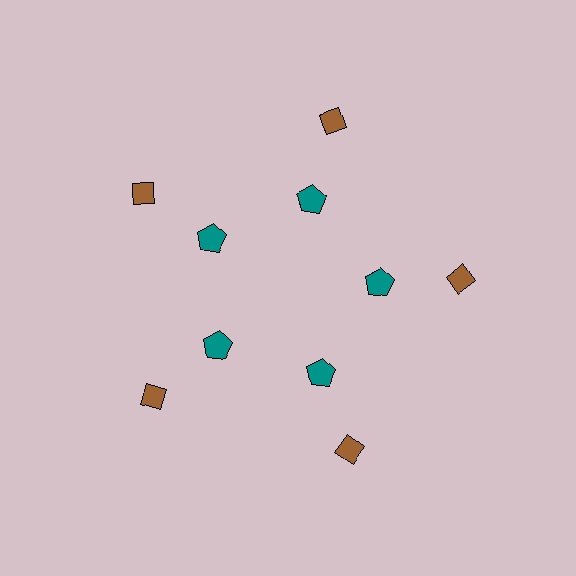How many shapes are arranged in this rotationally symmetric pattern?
There are 10 shapes, arranged in 5 groups of 2.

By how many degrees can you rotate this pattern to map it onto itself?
The pattern maps onto itself every 72 degrees of rotation.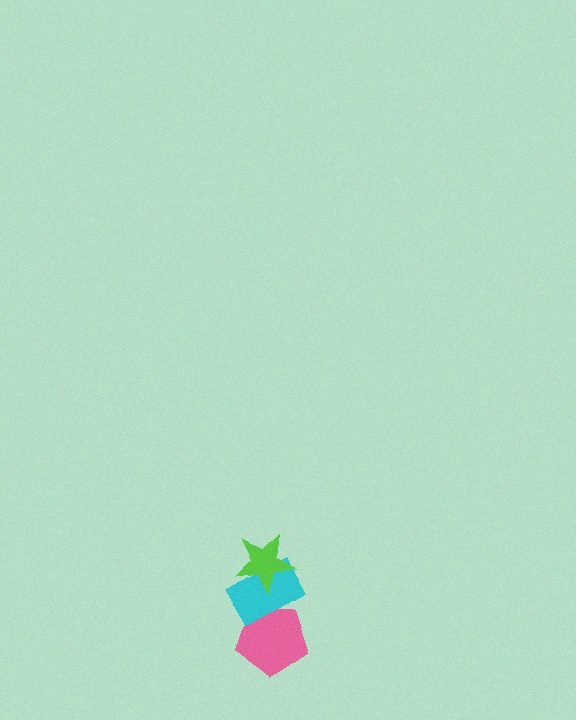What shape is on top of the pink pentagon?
The cyan rectangle is on top of the pink pentagon.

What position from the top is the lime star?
The lime star is 1st from the top.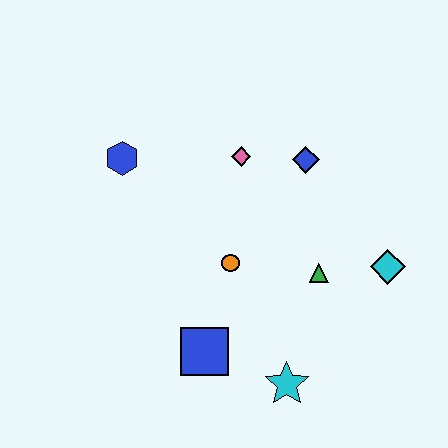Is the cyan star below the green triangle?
Yes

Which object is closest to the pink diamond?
The blue diamond is closest to the pink diamond.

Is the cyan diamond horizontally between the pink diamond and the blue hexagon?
No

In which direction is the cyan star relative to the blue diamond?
The cyan star is below the blue diamond.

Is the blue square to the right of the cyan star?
No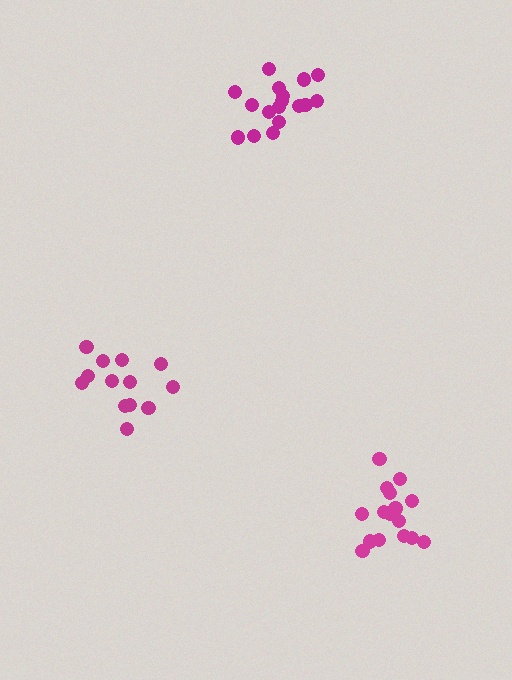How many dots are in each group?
Group 1: 13 dots, Group 2: 17 dots, Group 3: 16 dots (46 total).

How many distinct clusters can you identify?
There are 3 distinct clusters.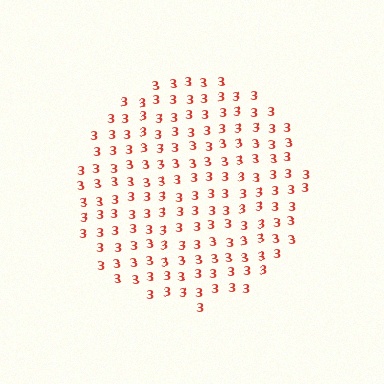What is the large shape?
The large shape is a circle.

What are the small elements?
The small elements are digit 3's.